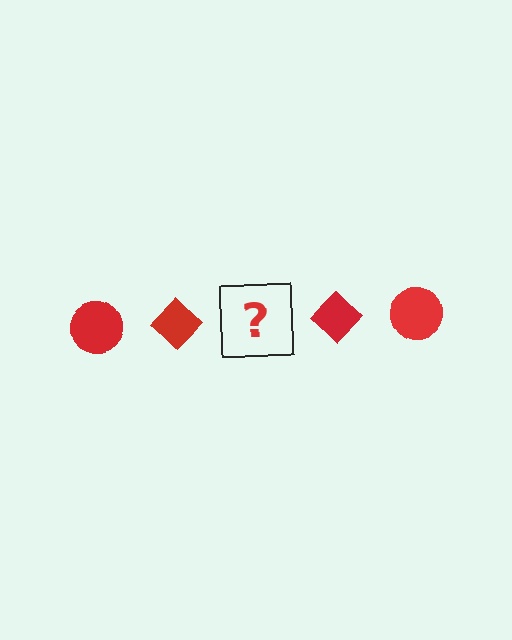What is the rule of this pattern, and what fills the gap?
The rule is that the pattern cycles through circle, diamond shapes in red. The gap should be filled with a red circle.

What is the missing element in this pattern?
The missing element is a red circle.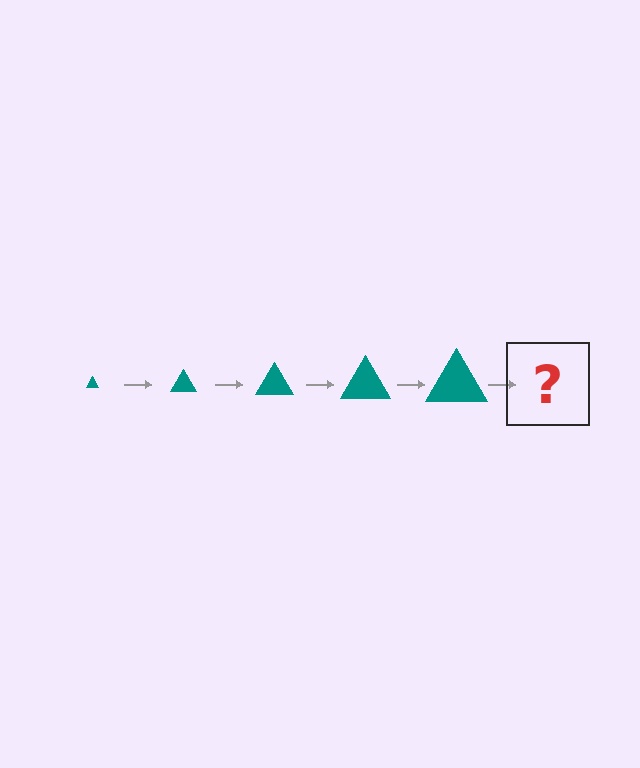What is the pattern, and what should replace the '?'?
The pattern is that the triangle gets progressively larger each step. The '?' should be a teal triangle, larger than the previous one.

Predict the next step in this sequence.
The next step is a teal triangle, larger than the previous one.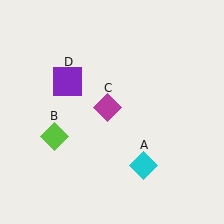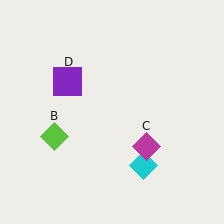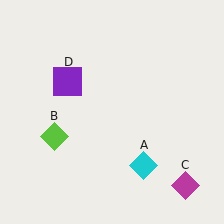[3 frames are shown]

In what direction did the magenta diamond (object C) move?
The magenta diamond (object C) moved down and to the right.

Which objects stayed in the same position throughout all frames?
Cyan diamond (object A) and lime diamond (object B) and purple square (object D) remained stationary.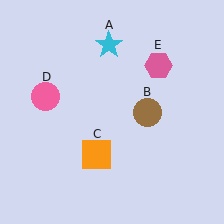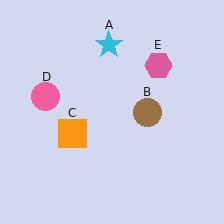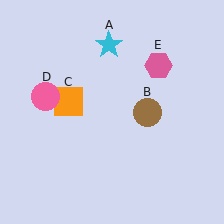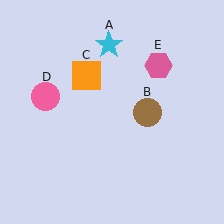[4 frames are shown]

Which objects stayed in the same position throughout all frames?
Cyan star (object A) and brown circle (object B) and pink circle (object D) and pink hexagon (object E) remained stationary.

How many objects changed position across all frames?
1 object changed position: orange square (object C).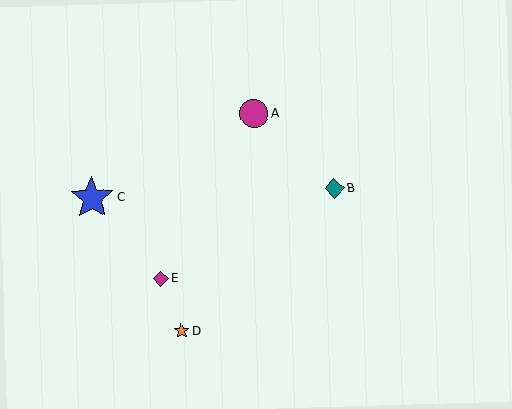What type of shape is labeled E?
Shape E is a magenta diamond.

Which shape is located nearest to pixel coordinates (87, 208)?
The blue star (labeled C) at (92, 198) is nearest to that location.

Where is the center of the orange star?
The center of the orange star is at (181, 331).